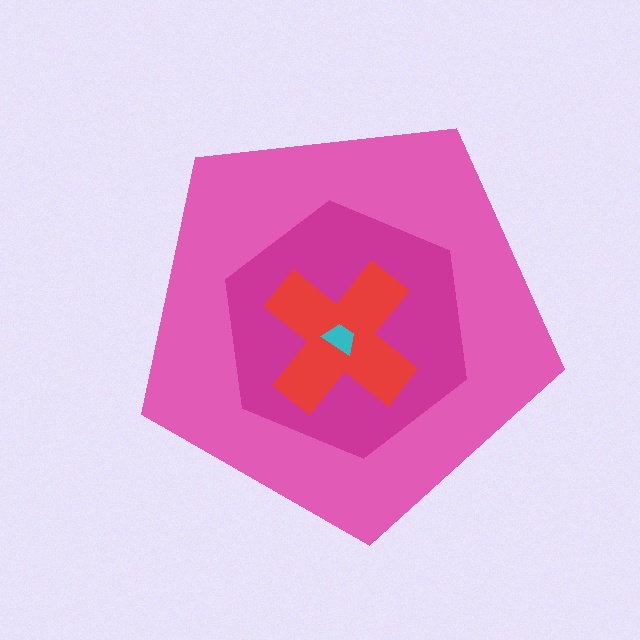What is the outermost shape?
The pink pentagon.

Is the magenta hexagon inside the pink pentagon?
Yes.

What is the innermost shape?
The cyan trapezoid.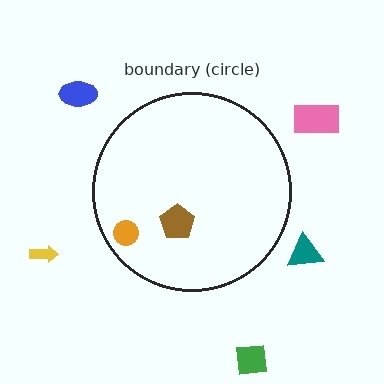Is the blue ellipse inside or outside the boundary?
Outside.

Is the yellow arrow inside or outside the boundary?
Outside.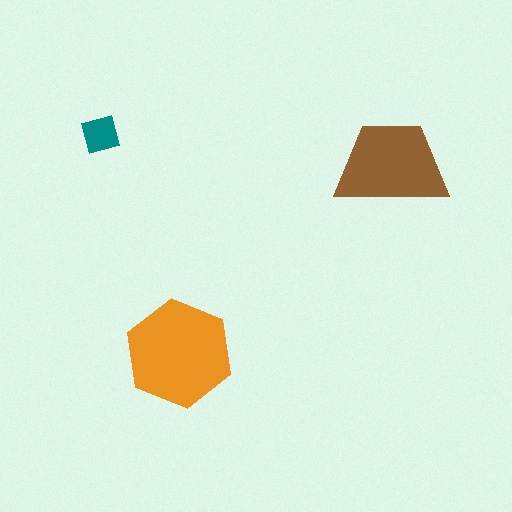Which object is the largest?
The orange hexagon.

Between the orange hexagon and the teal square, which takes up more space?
The orange hexagon.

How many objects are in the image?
There are 3 objects in the image.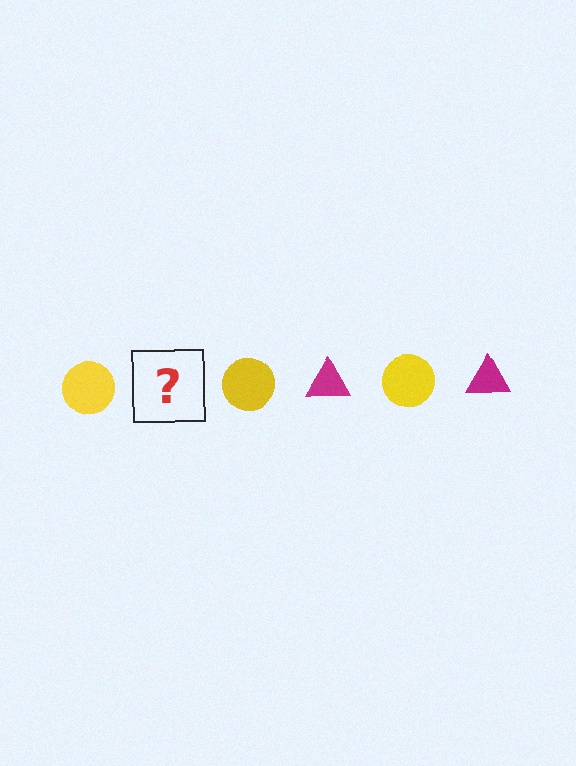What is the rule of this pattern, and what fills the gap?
The rule is that the pattern alternates between yellow circle and magenta triangle. The gap should be filled with a magenta triangle.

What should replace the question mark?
The question mark should be replaced with a magenta triangle.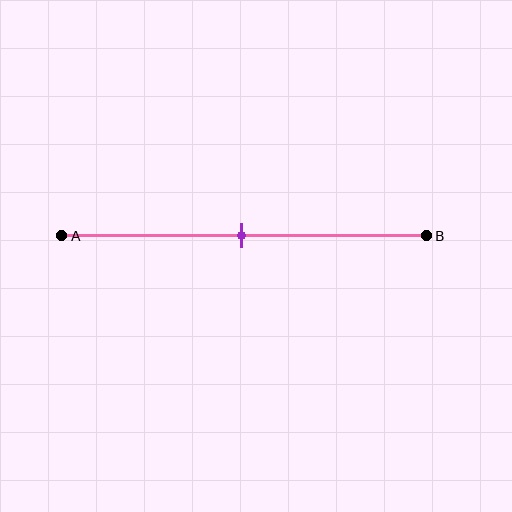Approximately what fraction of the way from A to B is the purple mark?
The purple mark is approximately 50% of the way from A to B.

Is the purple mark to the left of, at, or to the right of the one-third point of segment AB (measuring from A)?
The purple mark is to the right of the one-third point of segment AB.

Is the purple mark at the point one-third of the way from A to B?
No, the mark is at about 50% from A, not at the 33% one-third point.